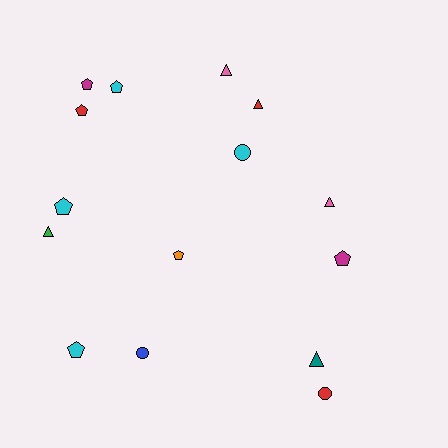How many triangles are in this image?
There are 5 triangles.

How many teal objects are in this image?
There is 1 teal object.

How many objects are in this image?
There are 15 objects.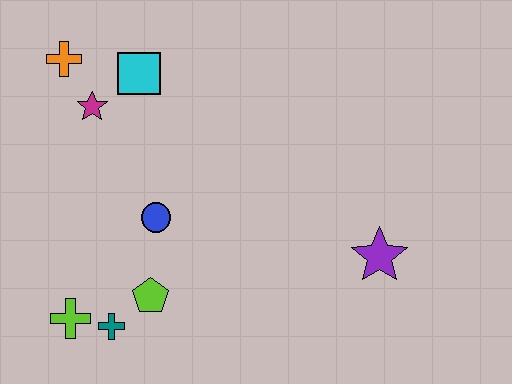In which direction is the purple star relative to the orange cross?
The purple star is to the right of the orange cross.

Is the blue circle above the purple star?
Yes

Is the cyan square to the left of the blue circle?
Yes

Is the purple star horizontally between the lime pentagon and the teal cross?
No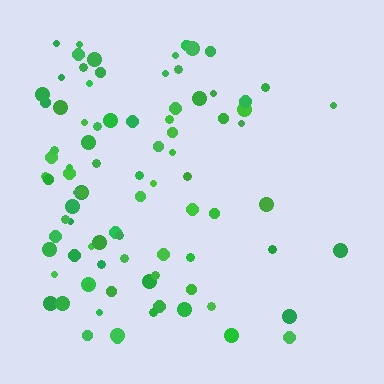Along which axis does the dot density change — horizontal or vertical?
Horizontal.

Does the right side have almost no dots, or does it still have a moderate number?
Still a moderate number, just noticeably fewer than the left.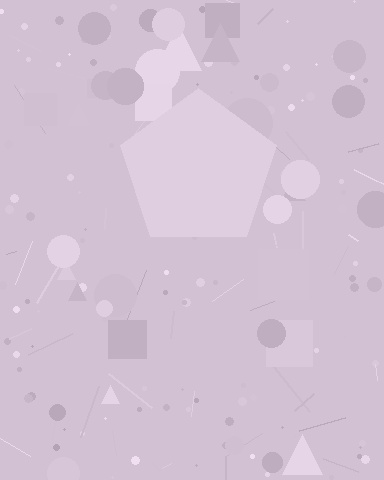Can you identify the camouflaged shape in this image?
The camouflaged shape is a pentagon.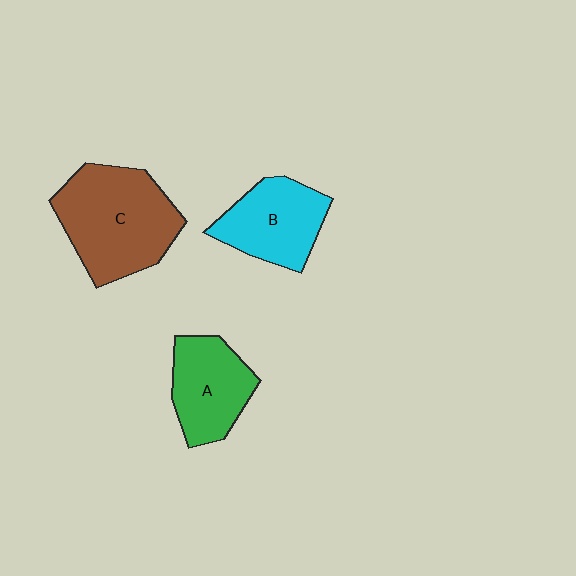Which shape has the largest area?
Shape C (brown).